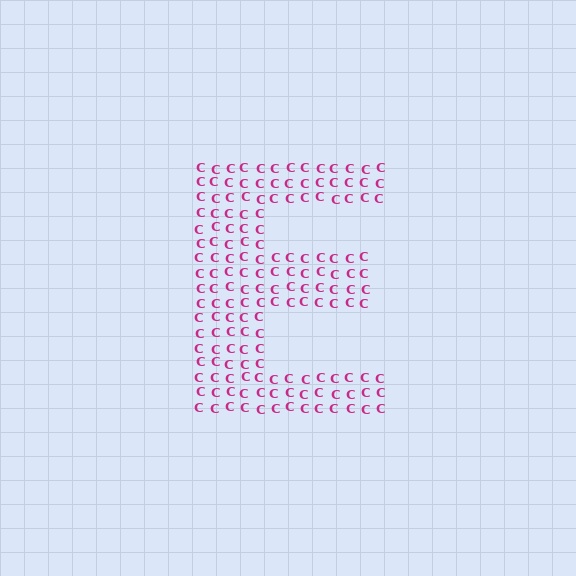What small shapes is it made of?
It is made of small letter C's.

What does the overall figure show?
The overall figure shows the letter E.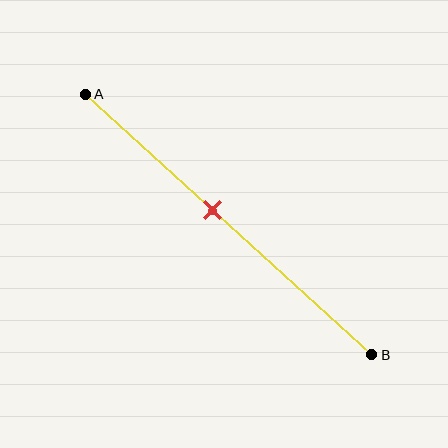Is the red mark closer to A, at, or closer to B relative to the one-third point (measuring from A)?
The red mark is closer to point B than the one-third point of segment AB.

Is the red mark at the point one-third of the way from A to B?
No, the mark is at about 45% from A, not at the 33% one-third point.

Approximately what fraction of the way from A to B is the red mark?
The red mark is approximately 45% of the way from A to B.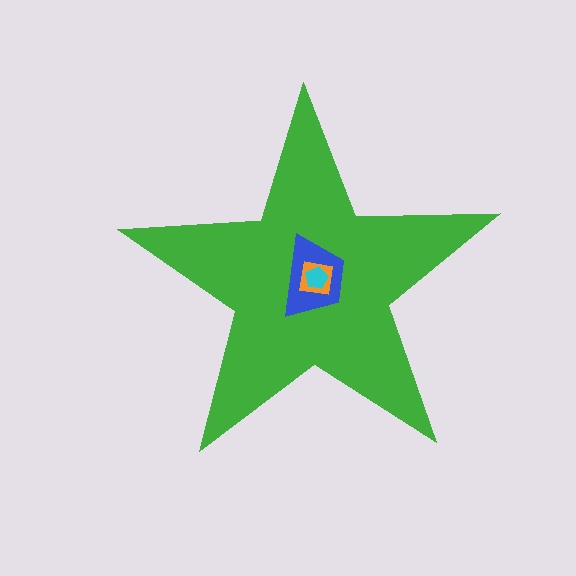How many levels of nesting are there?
4.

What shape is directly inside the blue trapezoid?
The orange square.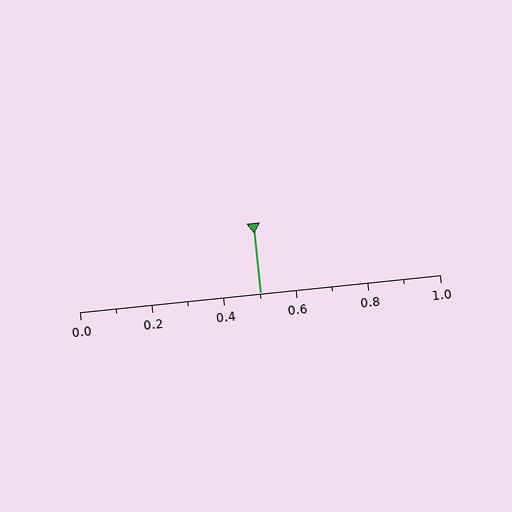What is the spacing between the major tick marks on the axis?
The major ticks are spaced 0.2 apart.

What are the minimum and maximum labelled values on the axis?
The axis runs from 0.0 to 1.0.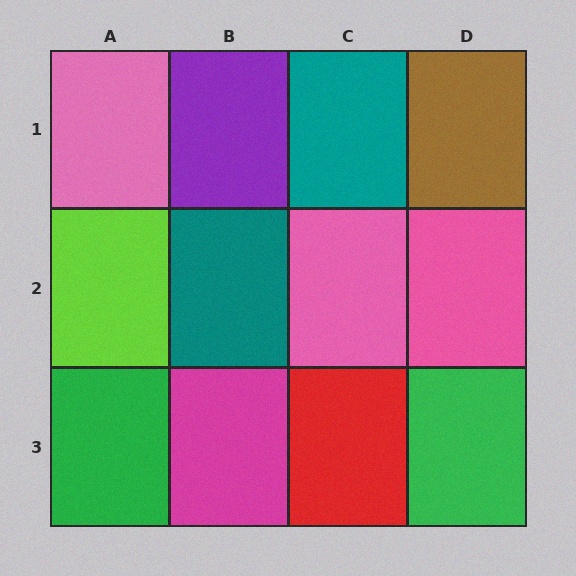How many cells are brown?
1 cell is brown.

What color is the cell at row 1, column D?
Brown.